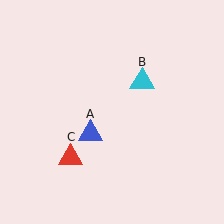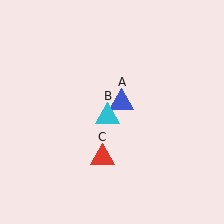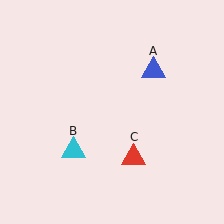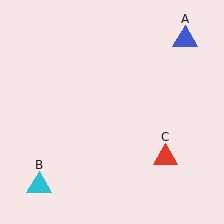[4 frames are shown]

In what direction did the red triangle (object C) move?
The red triangle (object C) moved right.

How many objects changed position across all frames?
3 objects changed position: blue triangle (object A), cyan triangle (object B), red triangle (object C).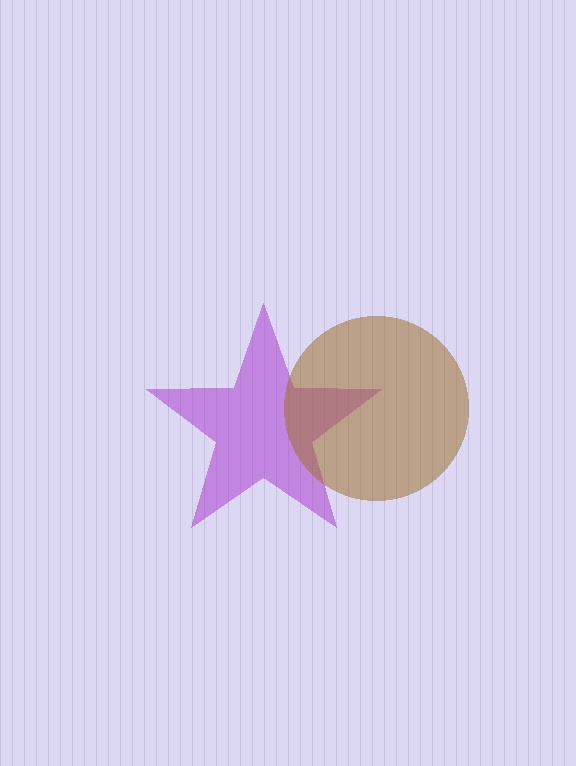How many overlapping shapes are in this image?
There are 2 overlapping shapes in the image.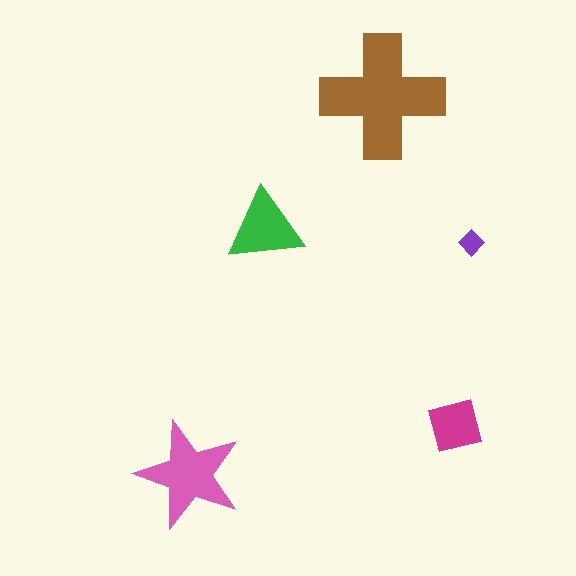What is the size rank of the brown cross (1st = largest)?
1st.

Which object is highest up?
The brown cross is topmost.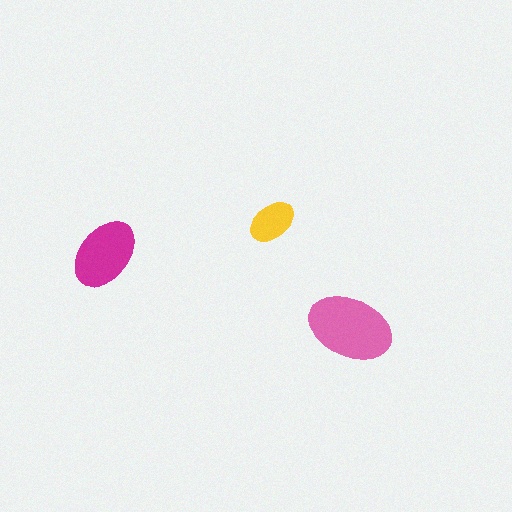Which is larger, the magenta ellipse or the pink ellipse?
The pink one.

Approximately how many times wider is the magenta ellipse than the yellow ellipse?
About 1.5 times wider.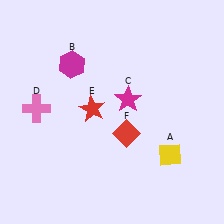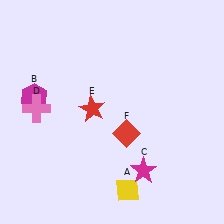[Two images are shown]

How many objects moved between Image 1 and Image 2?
3 objects moved between the two images.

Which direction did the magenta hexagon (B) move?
The magenta hexagon (B) moved left.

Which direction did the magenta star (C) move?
The magenta star (C) moved down.